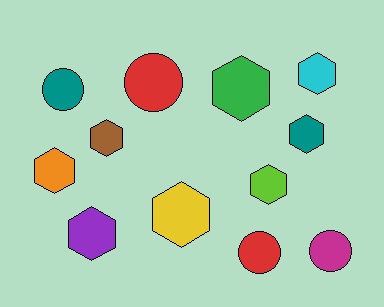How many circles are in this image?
There are 4 circles.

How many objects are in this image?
There are 12 objects.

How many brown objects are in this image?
There is 1 brown object.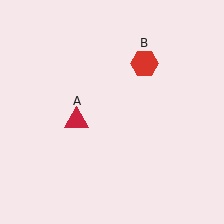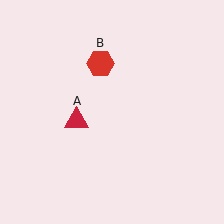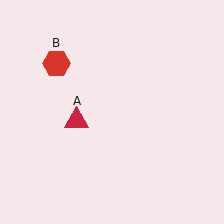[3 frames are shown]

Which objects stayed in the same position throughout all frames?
Red triangle (object A) remained stationary.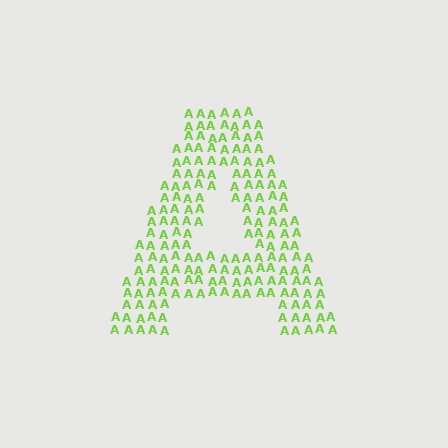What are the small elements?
The small elements are letter A's.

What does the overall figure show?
The overall figure shows the letter A.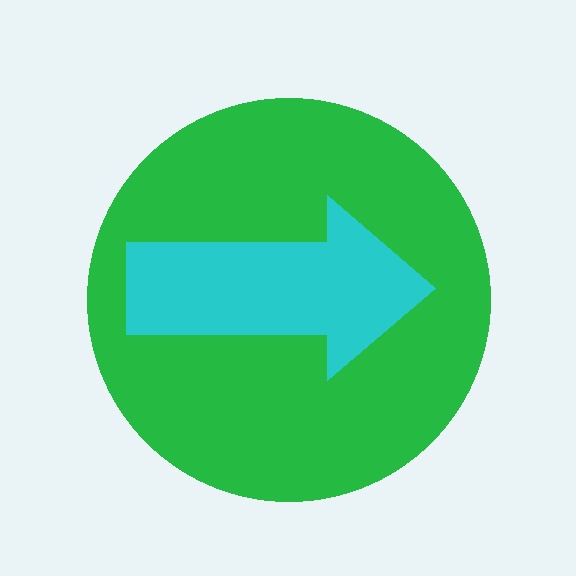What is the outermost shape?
The green circle.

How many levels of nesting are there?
2.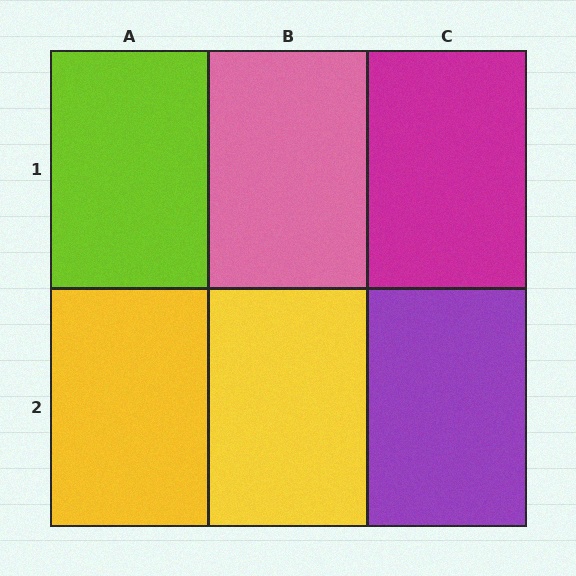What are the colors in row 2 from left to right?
Yellow, yellow, purple.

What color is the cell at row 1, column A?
Lime.